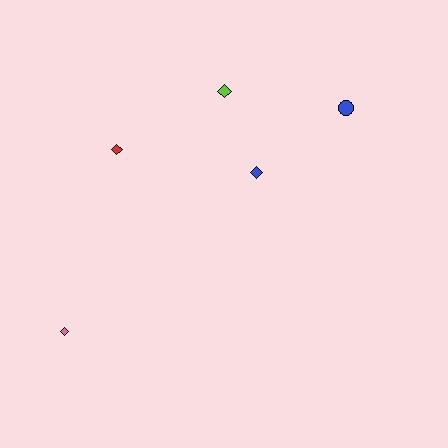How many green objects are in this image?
There are no green objects.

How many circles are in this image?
There is 1 circle.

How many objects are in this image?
There are 5 objects.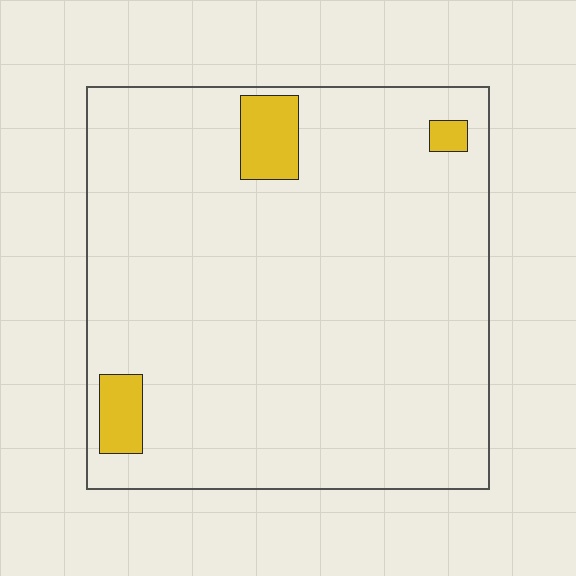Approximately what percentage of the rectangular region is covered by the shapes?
Approximately 5%.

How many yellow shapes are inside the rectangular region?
3.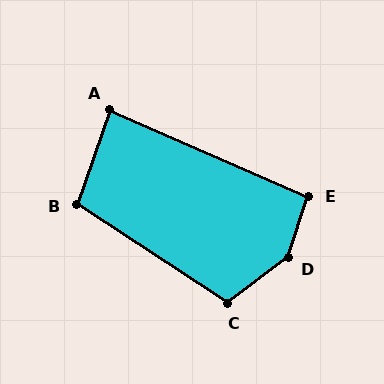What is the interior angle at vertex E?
Approximately 96 degrees (obtuse).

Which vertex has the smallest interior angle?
A, at approximately 86 degrees.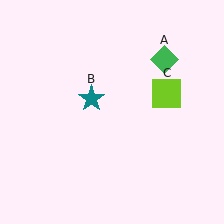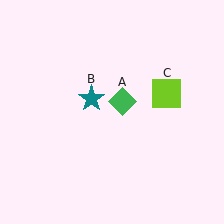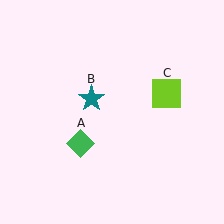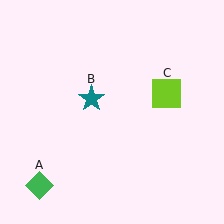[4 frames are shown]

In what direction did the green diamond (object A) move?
The green diamond (object A) moved down and to the left.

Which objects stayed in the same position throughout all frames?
Teal star (object B) and lime square (object C) remained stationary.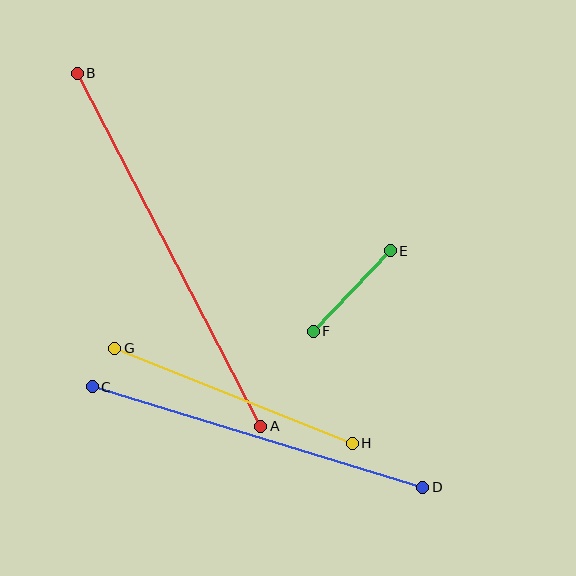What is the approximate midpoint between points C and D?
The midpoint is at approximately (258, 437) pixels.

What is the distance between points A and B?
The distance is approximately 398 pixels.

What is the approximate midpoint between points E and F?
The midpoint is at approximately (352, 291) pixels.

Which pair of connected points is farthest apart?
Points A and B are farthest apart.